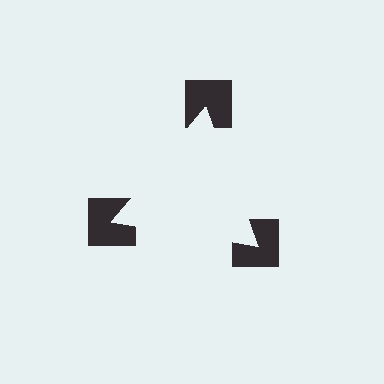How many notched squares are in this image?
There are 3 — one at each vertex of the illusory triangle.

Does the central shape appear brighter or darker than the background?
It typically appears slightly brighter than the background, even though no actual brightness change is drawn.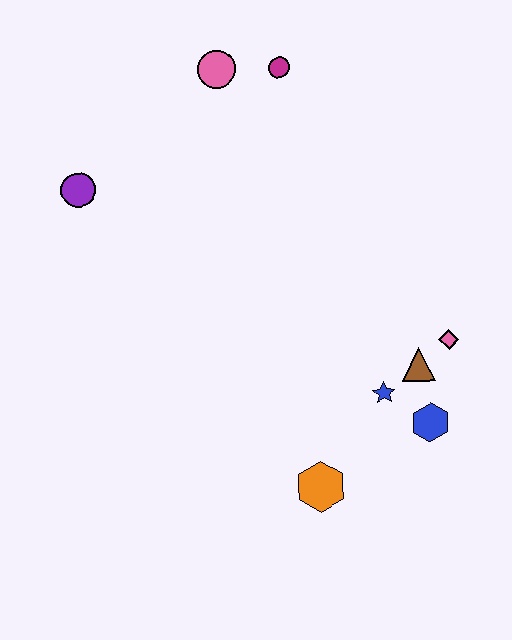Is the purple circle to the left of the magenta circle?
Yes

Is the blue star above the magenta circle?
No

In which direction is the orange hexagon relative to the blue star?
The orange hexagon is below the blue star.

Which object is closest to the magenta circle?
The pink circle is closest to the magenta circle.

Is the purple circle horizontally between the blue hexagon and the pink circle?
No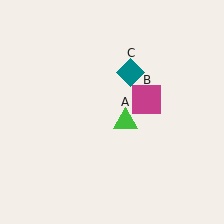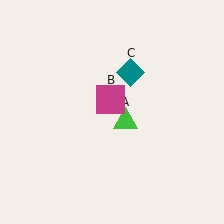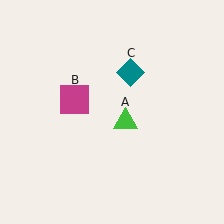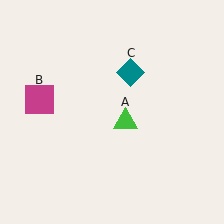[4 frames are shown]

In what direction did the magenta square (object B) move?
The magenta square (object B) moved left.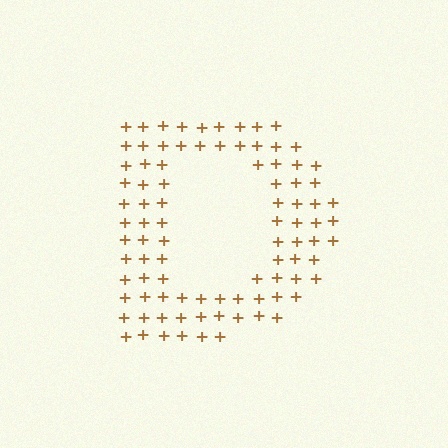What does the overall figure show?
The overall figure shows the letter D.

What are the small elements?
The small elements are plus signs.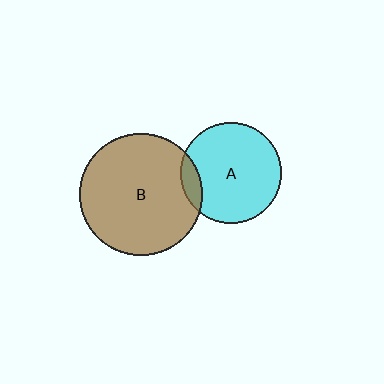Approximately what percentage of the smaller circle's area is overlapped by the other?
Approximately 10%.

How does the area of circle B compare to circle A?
Approximately 1.5 times.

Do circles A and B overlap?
Yes.